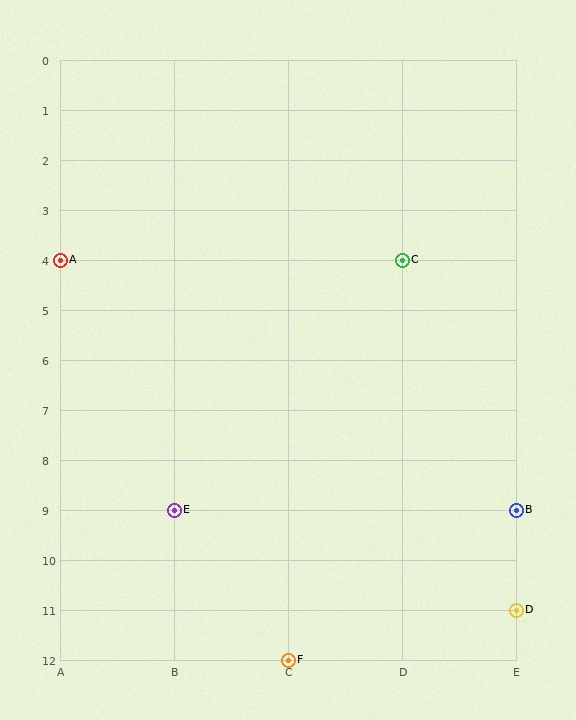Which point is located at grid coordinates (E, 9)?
Point B is at (E, 9).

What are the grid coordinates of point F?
Point F is at grid coordinates (C, 12).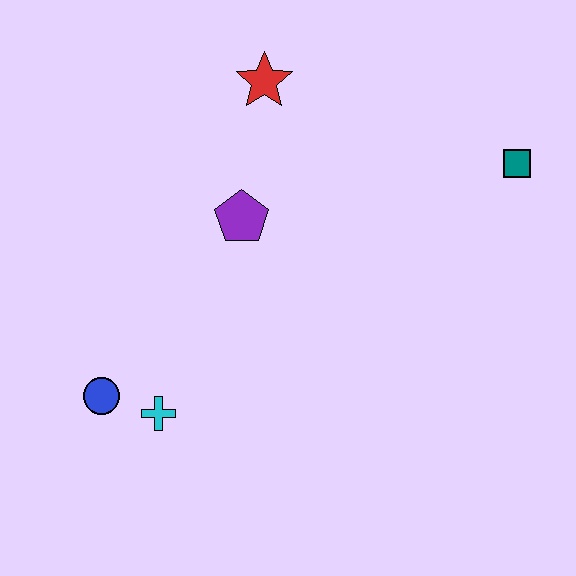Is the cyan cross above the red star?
No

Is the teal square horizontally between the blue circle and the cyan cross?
No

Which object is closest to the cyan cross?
The blue circle is closest to the cyan cross.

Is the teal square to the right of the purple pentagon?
Yes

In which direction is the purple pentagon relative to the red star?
The purple pentagon is below the red star.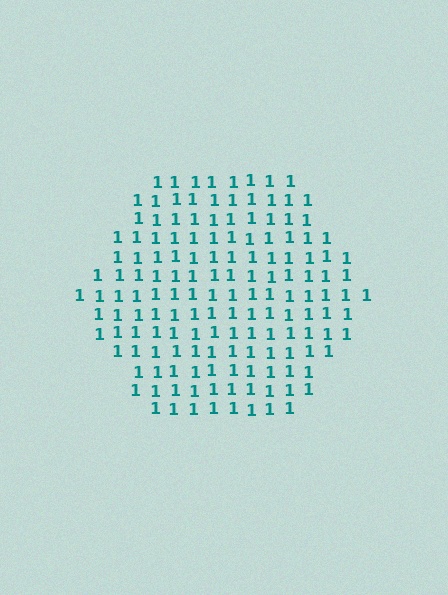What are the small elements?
The small elements are digit 1's.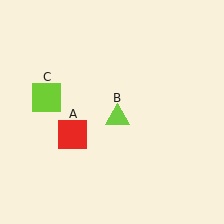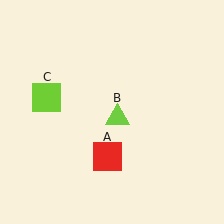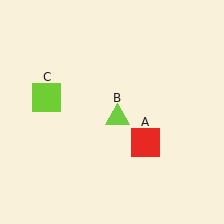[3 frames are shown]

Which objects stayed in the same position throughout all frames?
Lime triangle (object B) and lime square (object C) remained stationary.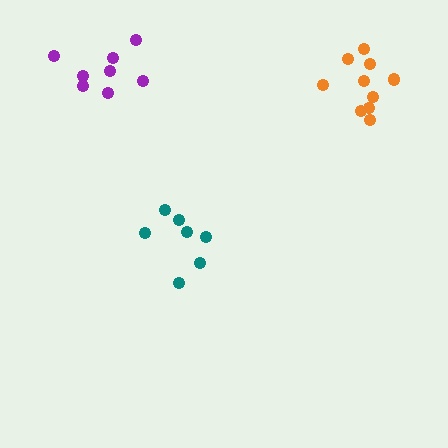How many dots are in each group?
Group 1: 8 dots, Group 2: 7 dots, Group 3: 10 dots (25 total).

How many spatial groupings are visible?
There are 3 spatial groupings.